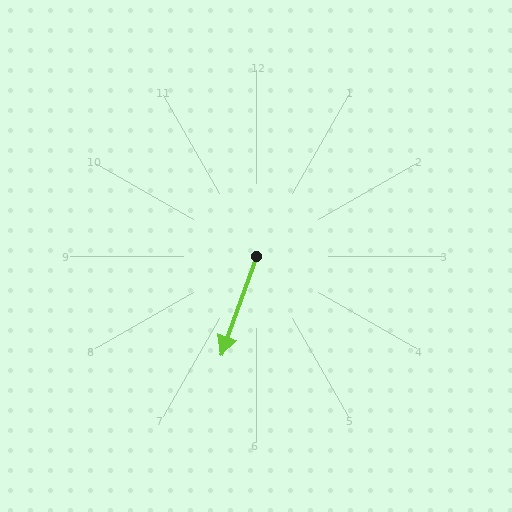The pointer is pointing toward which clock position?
Roughly 7 o'clock.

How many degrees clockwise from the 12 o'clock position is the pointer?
Approximately 200 degrees.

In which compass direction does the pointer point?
South.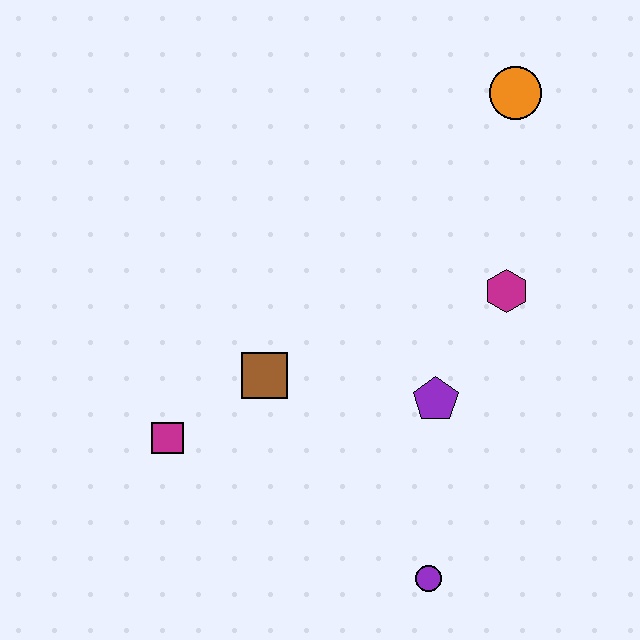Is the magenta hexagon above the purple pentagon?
Yes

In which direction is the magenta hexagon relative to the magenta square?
The magenta hexagon is to the right of the magenta square.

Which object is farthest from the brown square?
The orange circle is farthest from the brown square.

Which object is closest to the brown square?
The magenta square is closest to the brown square.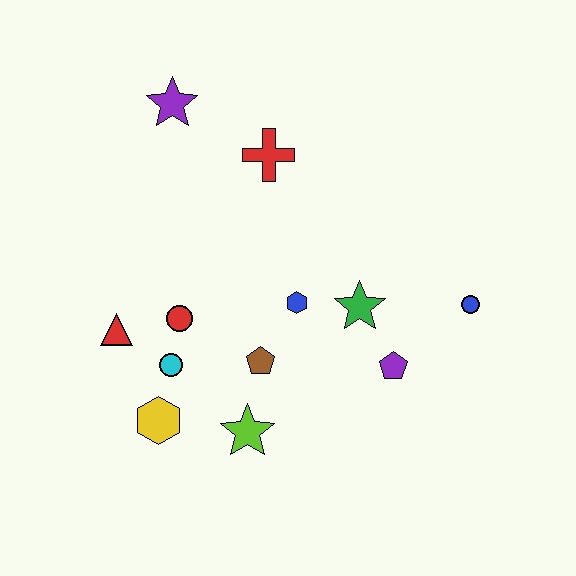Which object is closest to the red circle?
The cyan circle is closest to the red circle.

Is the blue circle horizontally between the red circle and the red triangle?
No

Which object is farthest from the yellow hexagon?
The blue circle is farthest from the yellow hexagon.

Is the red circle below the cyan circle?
No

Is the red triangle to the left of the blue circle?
Yes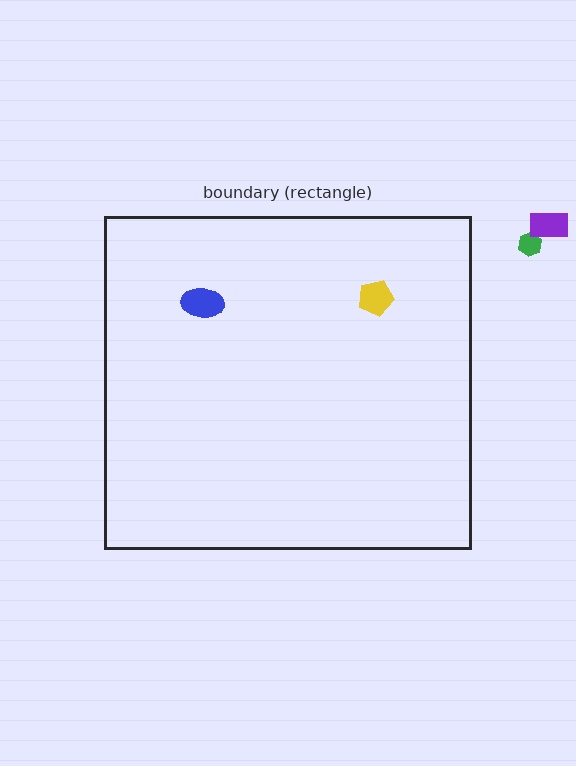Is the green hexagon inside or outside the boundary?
Outside.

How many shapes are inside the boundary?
2 inside, 2 outside.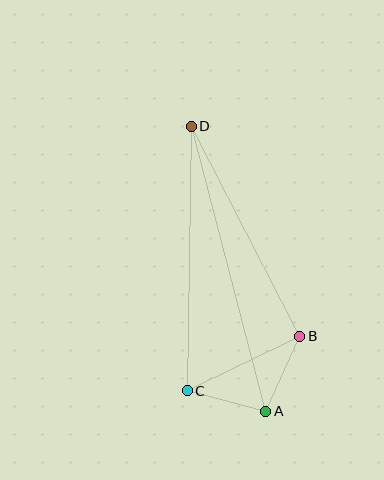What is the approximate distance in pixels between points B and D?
The distance between B and D is approximately 236 pixels.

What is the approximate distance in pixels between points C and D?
The distance between C and D is approximately 264 pixels.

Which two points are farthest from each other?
Points A and D are farthest from each other.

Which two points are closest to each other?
Points A and C are closest to each other.